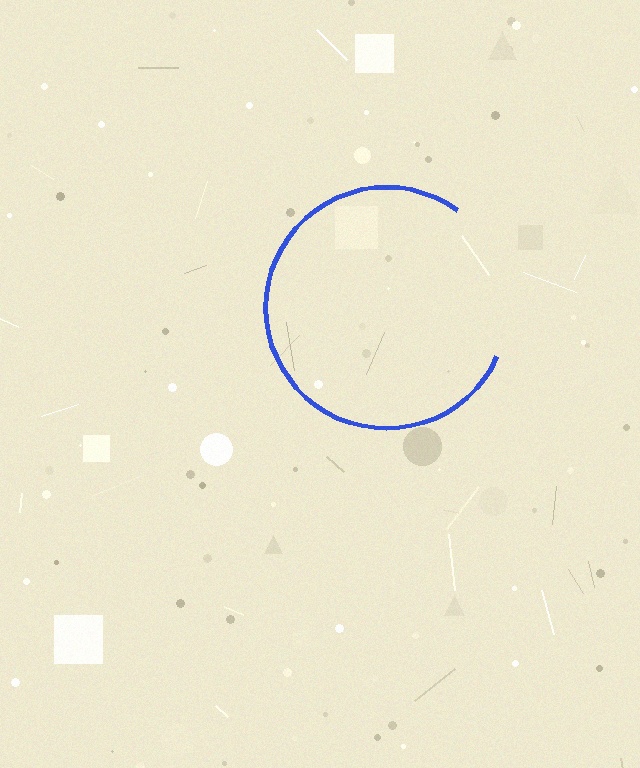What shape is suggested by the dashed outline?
The dashed outline suggests a circle.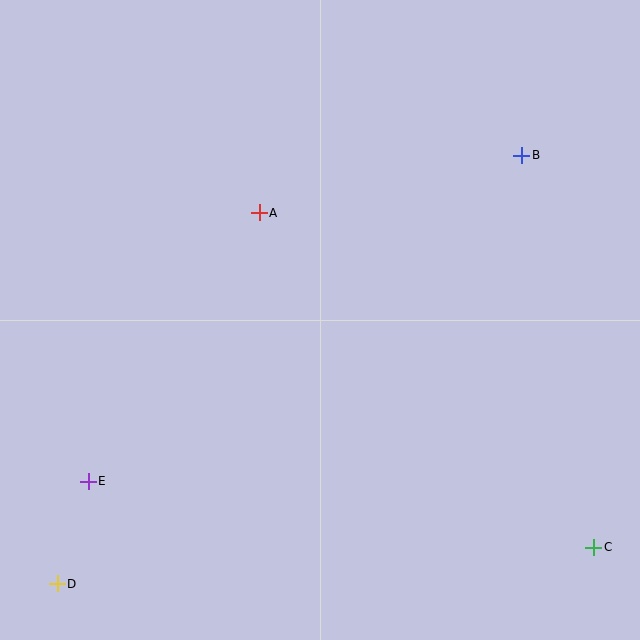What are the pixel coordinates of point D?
Point D is at (57, 584).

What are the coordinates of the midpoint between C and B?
The midpoint between C and B is at (558, 351).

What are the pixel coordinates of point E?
Point E is at (88, 481).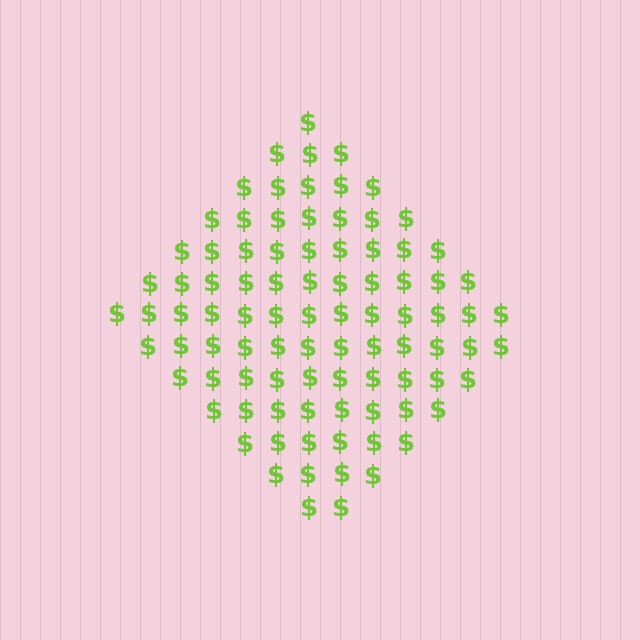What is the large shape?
The large shape is a diamond.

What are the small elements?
The small elements are dollar signs.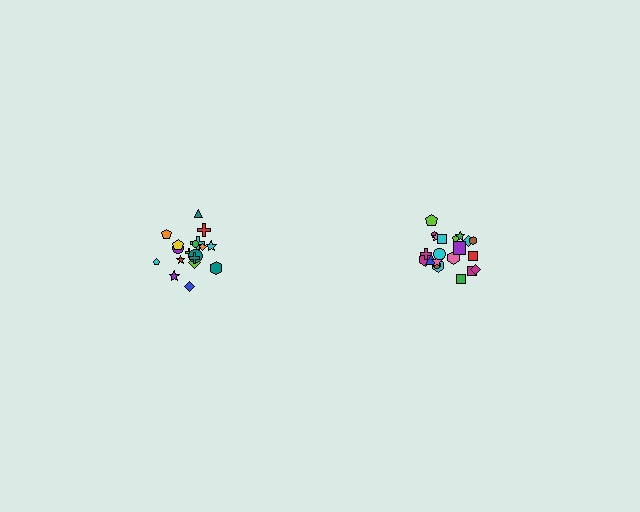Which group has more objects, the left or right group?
The right group.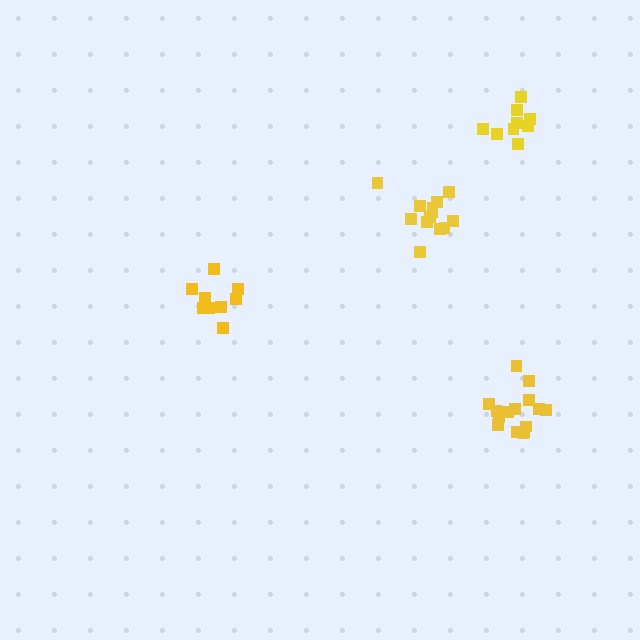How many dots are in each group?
Group 1: 15 dots, Group 2: 13 dots, Group 3: 10 dots, Group 4: 9 dots (47 total).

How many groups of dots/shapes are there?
There are 4 groups.